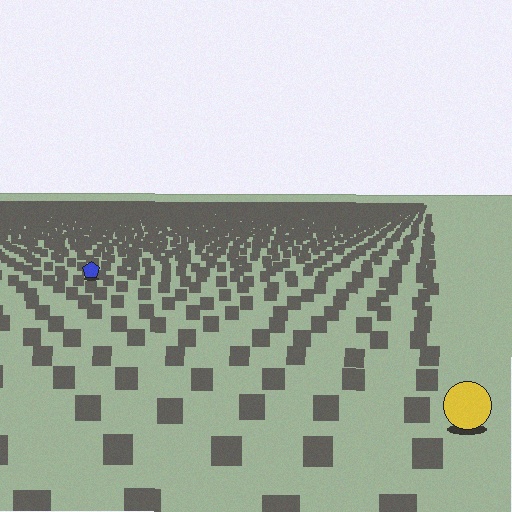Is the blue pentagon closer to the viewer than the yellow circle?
No. The yellow circle is closer — you can tell from the texture gradient: the ground texture is coarser near it.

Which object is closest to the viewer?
The yellow circle is closest. The texture marks near it are larger and more spread out.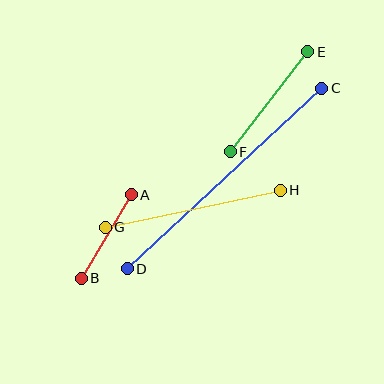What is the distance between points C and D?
The distance is approximately 265 pixels.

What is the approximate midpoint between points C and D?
The midpoint is at approximately (224, 178) pixels.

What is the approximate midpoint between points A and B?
The midpoint is at approximately (106, 237) pixels.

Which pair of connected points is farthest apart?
Points C and D are farthest apart.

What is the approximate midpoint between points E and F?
The midpoint is at approximately (269, 102) pixels.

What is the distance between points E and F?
The distance is approximately 127 pixels.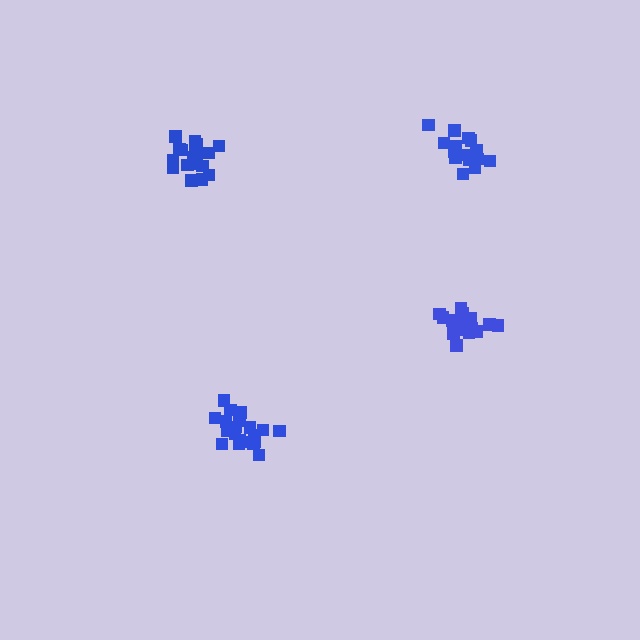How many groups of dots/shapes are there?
There are 4 groups.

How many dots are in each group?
Group 1: 19 dots, Group 2: 15 dots, Group 3: 21 dots, Group 4: 19 dots (74 total).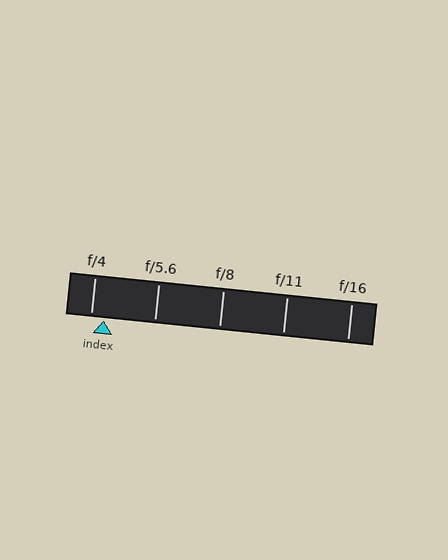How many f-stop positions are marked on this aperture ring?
There are 5 f-stop positions marked.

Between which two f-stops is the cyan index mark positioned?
The index mark is between f/4 and f/5.6.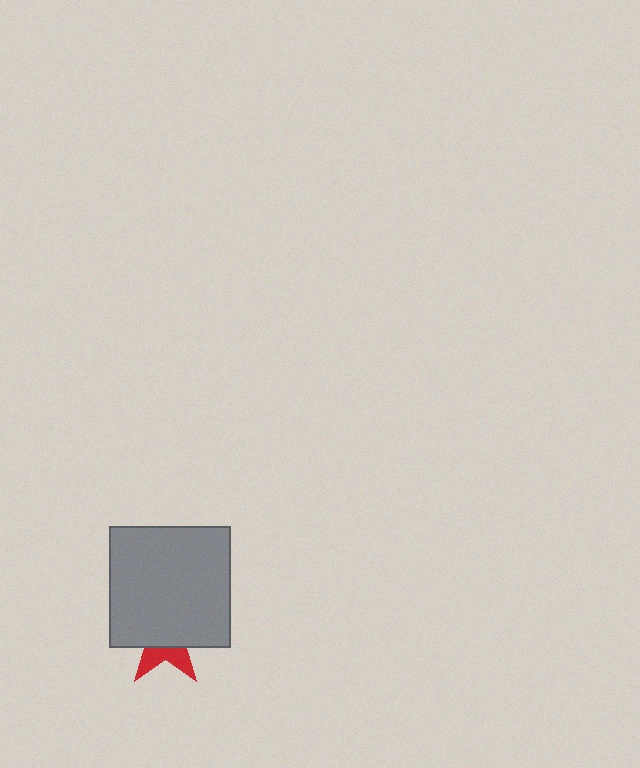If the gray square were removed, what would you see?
You would see the complete red star.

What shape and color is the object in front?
The object in front is a gray square.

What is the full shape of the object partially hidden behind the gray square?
The partially hidden object is a red star.